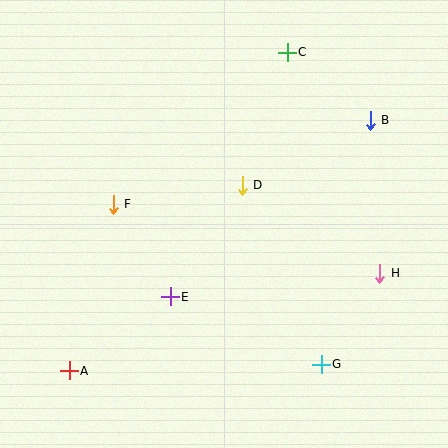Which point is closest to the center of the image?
Point D at (242, 185) is closest to the center.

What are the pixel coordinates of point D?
Point D is at (242, 185).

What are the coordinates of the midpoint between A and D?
The midpoint between A and D is at (156, 278).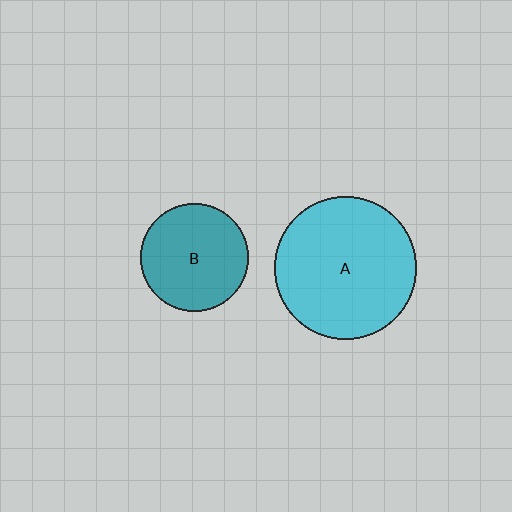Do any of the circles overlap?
No, none of the circles overlap.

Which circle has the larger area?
Circle A (cyan).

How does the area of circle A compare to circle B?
Approximately 1.7 times.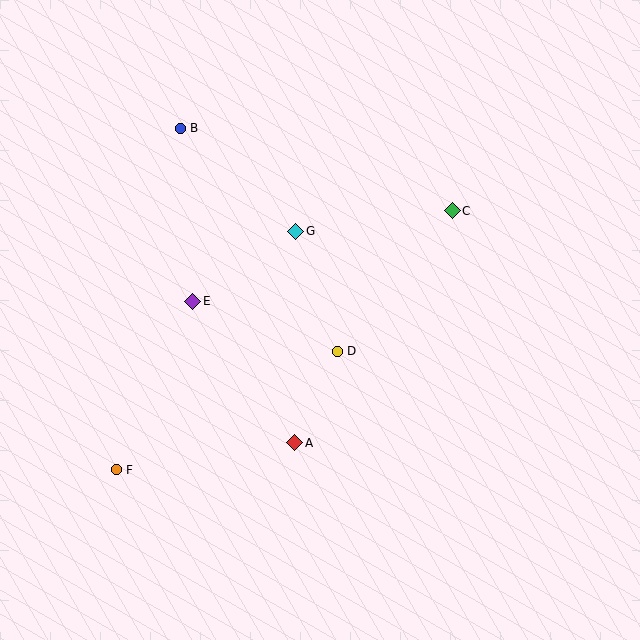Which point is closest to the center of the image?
Point D at (337, 351) is closest to the center.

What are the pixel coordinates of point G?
Point G is at (296, 231).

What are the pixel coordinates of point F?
Point F is at (116, 470).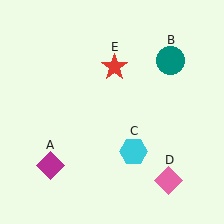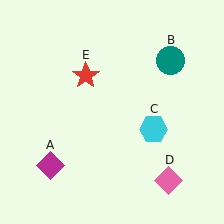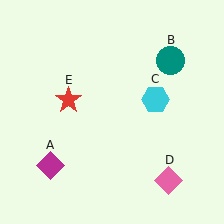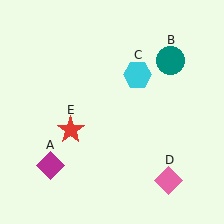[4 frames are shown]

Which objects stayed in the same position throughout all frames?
Magenta diamond (object A) and teal circle (object B) and pink diamond (object D) remained stationary.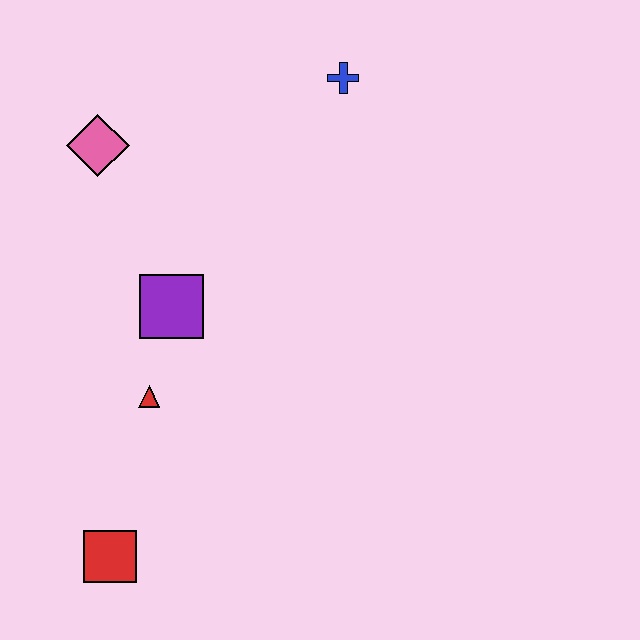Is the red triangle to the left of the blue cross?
Yes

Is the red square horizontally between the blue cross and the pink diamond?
Yes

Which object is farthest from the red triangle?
The blue cross is farthest from the red triangle.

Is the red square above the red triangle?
No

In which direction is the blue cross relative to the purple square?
The blue cross is above the purple square.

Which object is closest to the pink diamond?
The purple square is closest to the pink diamond.